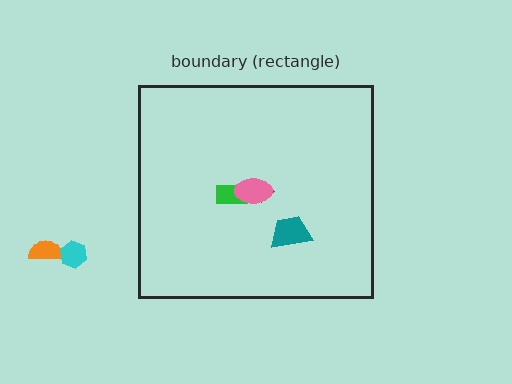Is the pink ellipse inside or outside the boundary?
Inside.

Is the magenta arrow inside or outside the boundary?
Inside.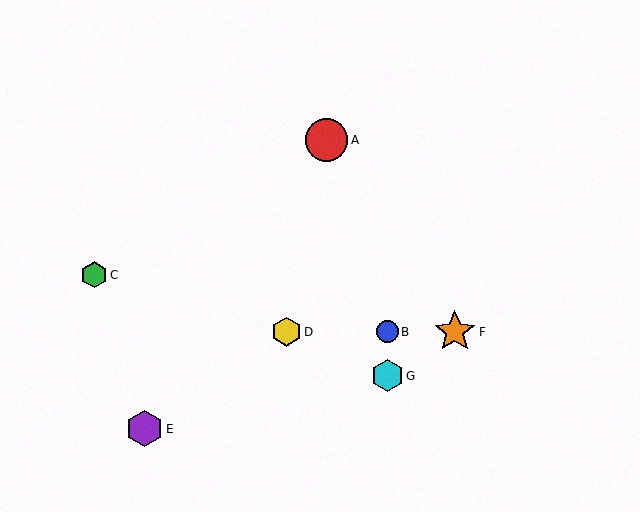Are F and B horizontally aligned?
Yes, both are at y≈332.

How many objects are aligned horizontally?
3 objects (B, D, F) are aligned horizontally.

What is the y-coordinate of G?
Object G is at y≈376.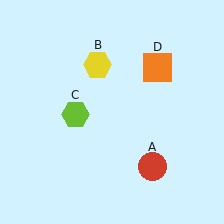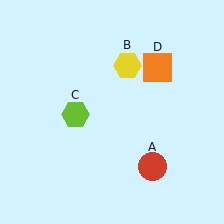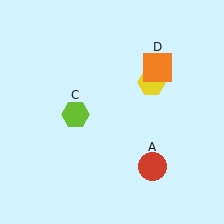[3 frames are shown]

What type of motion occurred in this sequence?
The yellow hexagon (object B) rotated clockwise around the center of the scene.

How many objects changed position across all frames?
1 object changed position: yellow hexagon (object B).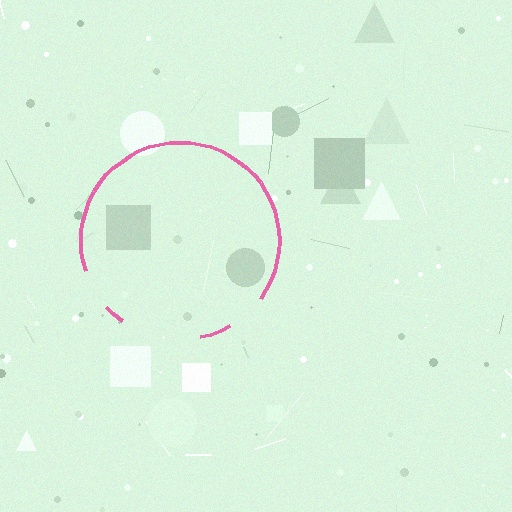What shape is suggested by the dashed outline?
The dashed outline suggests a circle.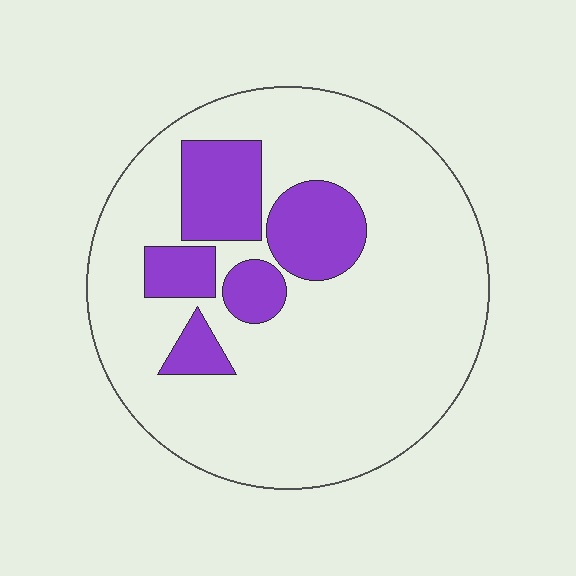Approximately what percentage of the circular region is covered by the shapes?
Approximately 20%.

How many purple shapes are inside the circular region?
5.